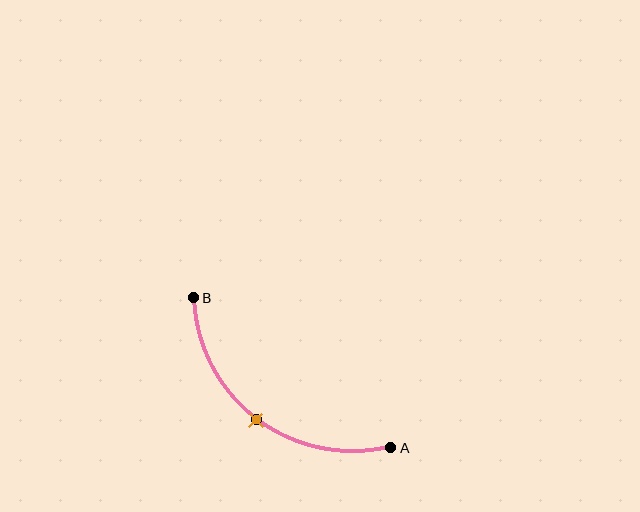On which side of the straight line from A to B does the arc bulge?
The arc bulges below and to the left of the straight line connecting A and B.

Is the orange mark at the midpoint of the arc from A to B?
Yes. The orange mark lies on the arc at equal arc-length from both A and B — it is the arc midpoint.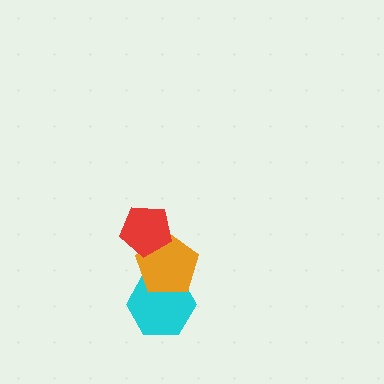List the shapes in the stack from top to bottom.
From top to bottom: the red pentagon, the orange pentagon, the cyan hexagon.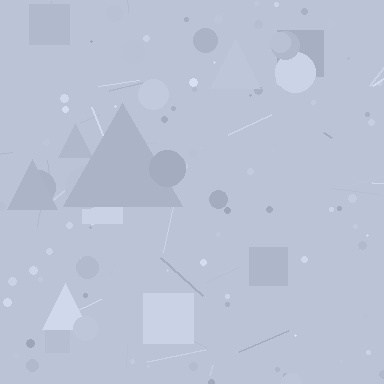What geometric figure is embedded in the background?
A triangle is embedded in the background.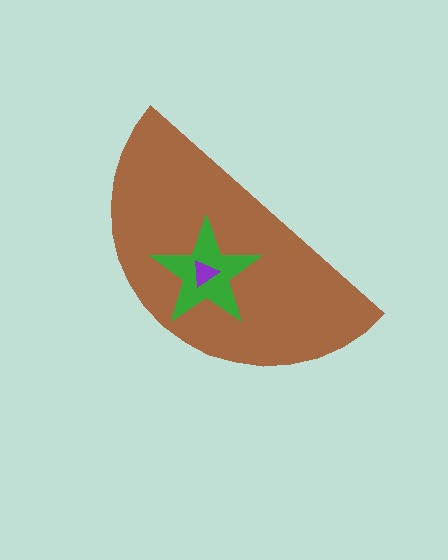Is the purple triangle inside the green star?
Yes.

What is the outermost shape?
The brown semicircle.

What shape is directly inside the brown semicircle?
The green star.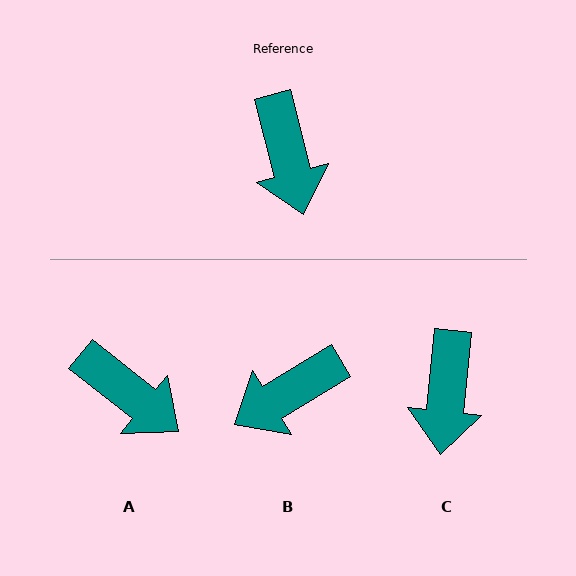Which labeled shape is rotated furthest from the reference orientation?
B, about 74 degrees away.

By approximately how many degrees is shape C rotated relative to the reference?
Approximately 21 degrees clockwise.